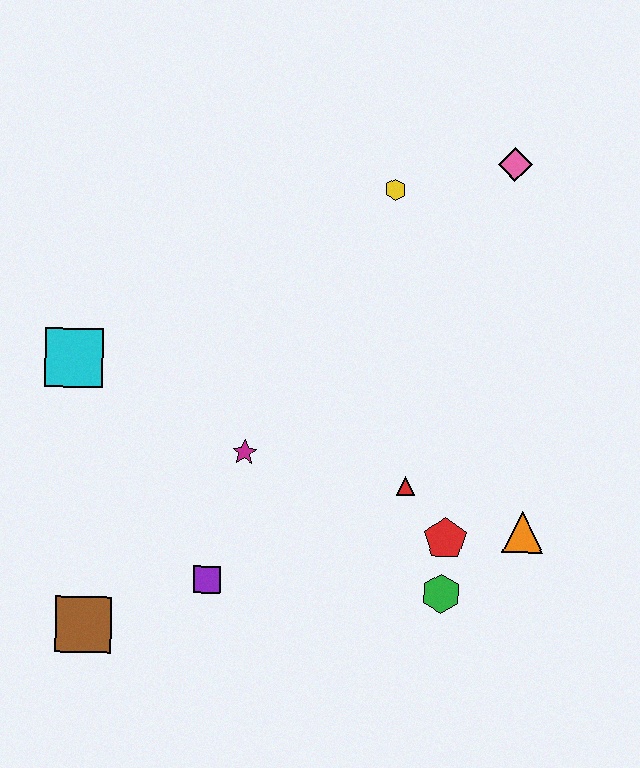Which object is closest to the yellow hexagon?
The pink diamond is closest to the yellow hexagon.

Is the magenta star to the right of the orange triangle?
No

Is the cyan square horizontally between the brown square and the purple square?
No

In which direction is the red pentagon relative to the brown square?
The red pentagon is to the right of the brown square.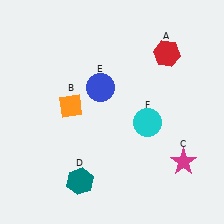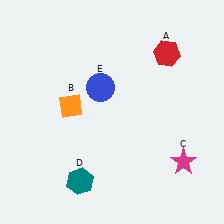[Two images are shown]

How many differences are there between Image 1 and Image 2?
There is 1 difference between the two images.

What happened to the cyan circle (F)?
The cyan circle (F) was removed in Image 2. It was in the bottom-right area of Image 1.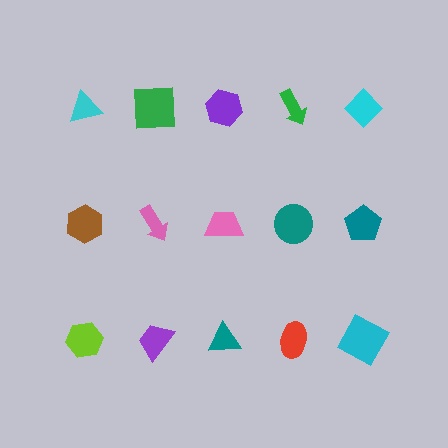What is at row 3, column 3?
A teal triangle.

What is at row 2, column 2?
A pink arrow.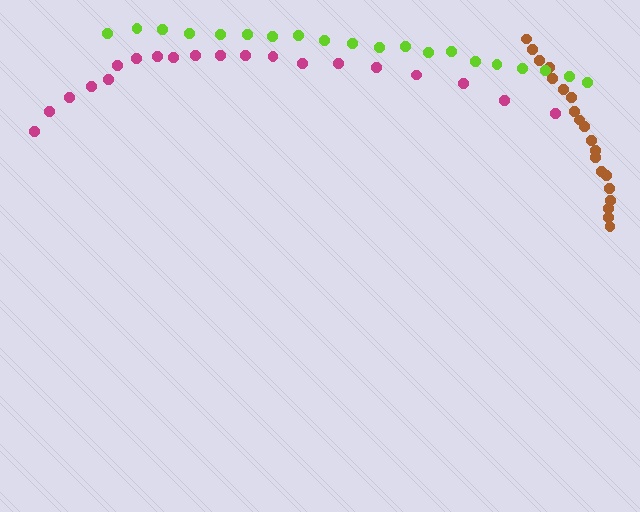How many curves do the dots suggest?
There are 3 distinct paths.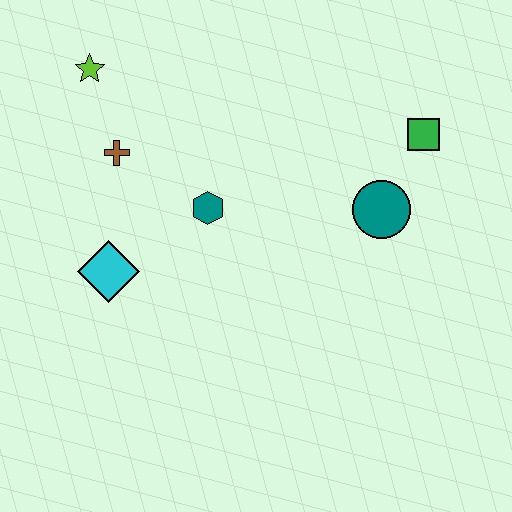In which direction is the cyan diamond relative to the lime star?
The cyan diamond is below the lime star.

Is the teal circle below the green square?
Yes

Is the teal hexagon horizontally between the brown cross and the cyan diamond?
No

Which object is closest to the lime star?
The brown cross is closest to the lime star.